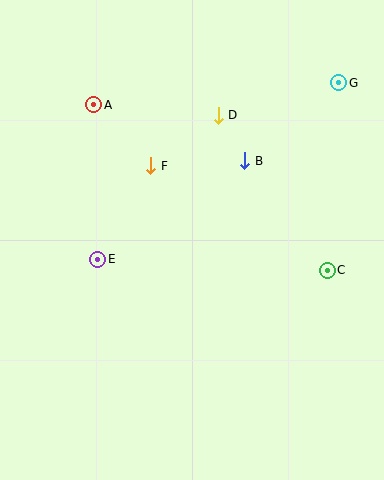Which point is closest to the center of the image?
Point F at (151, 166) is closest to the center.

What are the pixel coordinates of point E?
Point E is at (98, 259).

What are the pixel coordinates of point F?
Point F is at (151, 166).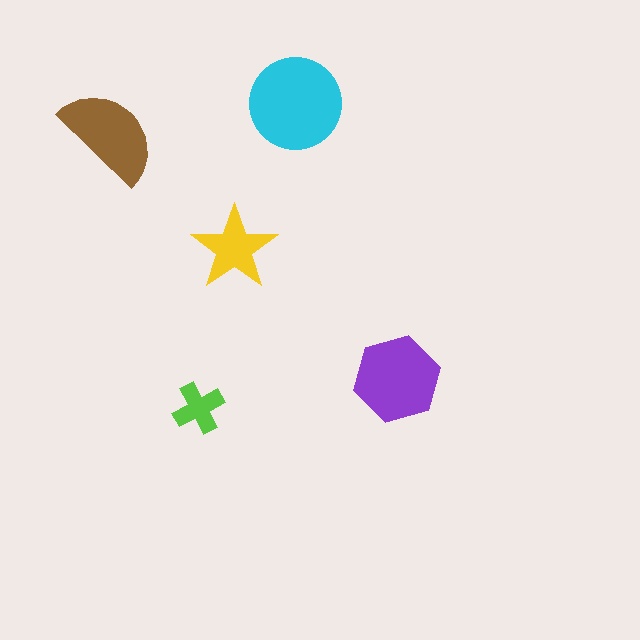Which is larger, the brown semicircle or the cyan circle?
The cyan circle.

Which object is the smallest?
The lime cross.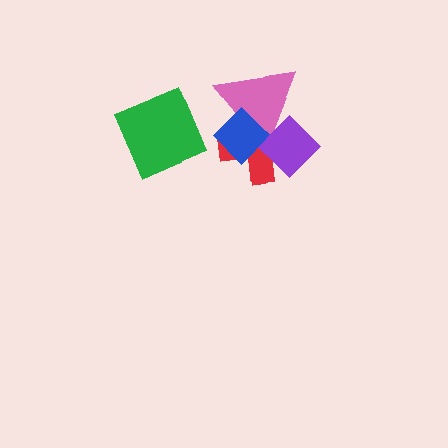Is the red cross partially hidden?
Yes, it is partially covered by another shape.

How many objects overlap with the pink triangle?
3 objects overlap with the pink triangle.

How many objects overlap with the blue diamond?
3 objects overlap with the blue diamond.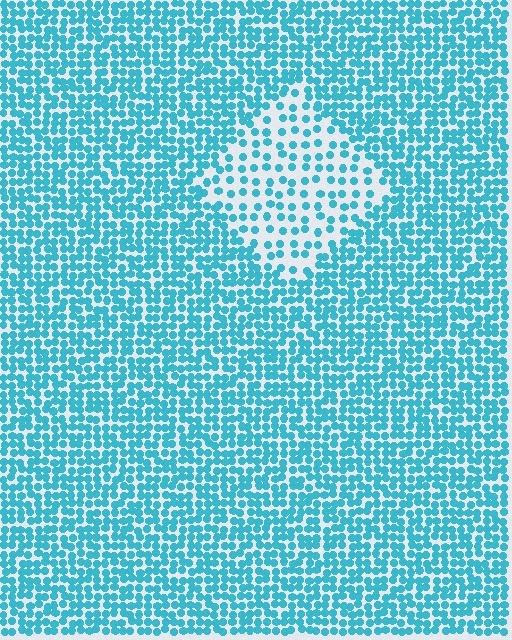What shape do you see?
I see a diamond.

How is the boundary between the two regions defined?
The boundary is defined by a change in element density (approximately 2.2x ratio). All elements are the same color, size, and shape.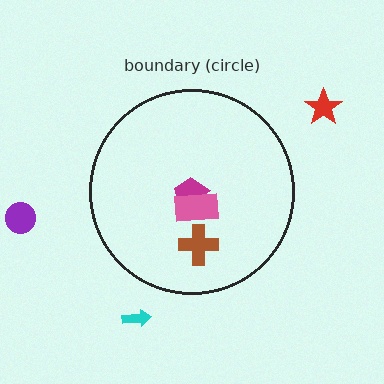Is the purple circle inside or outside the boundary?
Outside.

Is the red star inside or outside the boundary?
Outside.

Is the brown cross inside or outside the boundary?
Inside.